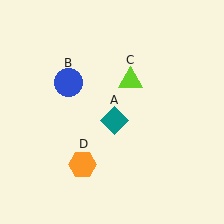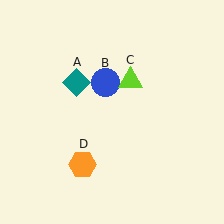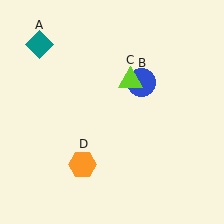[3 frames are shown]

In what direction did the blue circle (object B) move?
The blue circle (object B) moved right.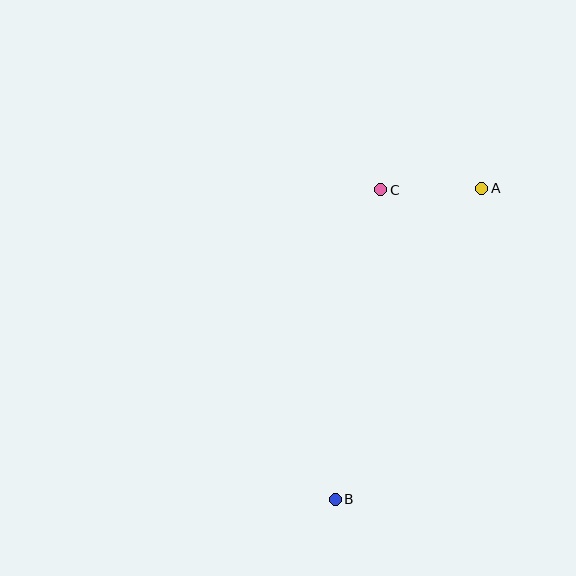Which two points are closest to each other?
Points A and C are closest to each other.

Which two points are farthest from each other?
Points A and B are farthest from each other.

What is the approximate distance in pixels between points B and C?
The distance between B and C is approximately 313 pixels.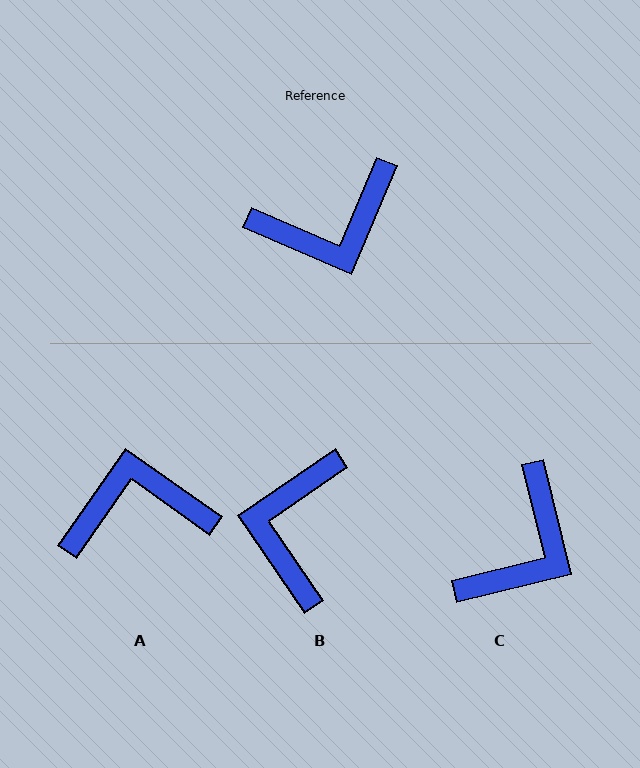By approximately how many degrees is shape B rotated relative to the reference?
Approximately 122 degrees clockwise.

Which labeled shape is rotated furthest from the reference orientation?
A, about 168 degrees away.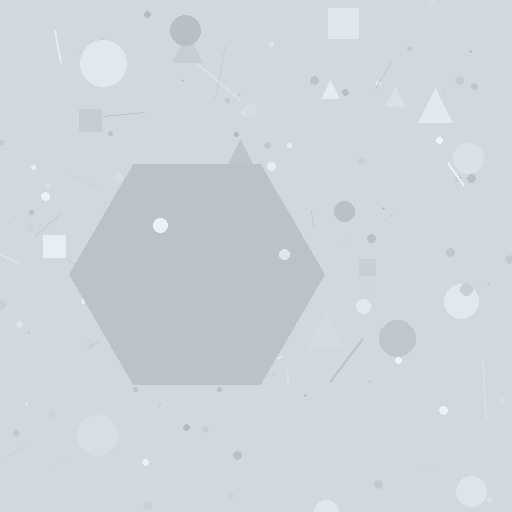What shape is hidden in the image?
A hexagon is hidden in the image.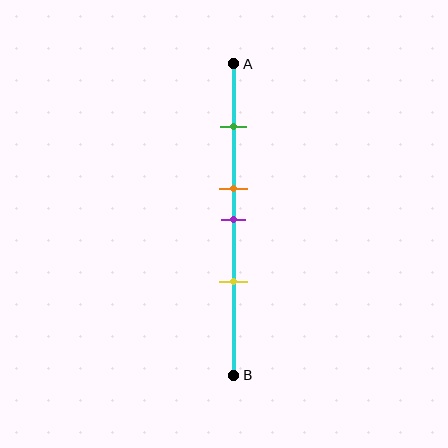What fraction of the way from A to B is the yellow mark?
The yellow mark is approximately 70% (0.7) of the way from A to B.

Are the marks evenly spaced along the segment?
No, the marks are not evenly spaced.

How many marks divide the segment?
There are 4 marks dividing the segment.